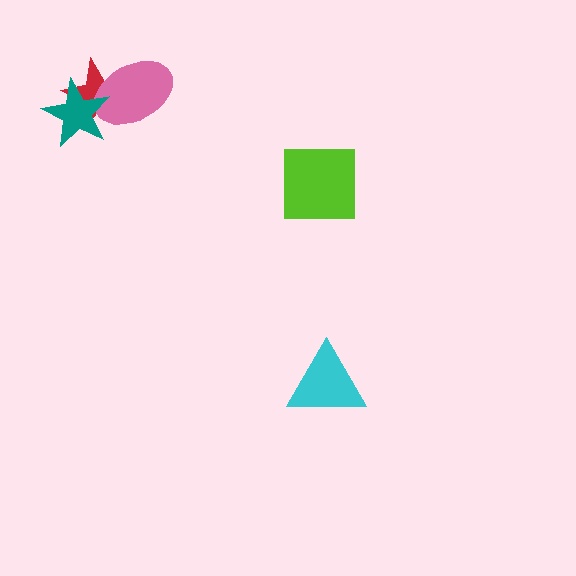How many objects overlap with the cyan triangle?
0 objects overlap with the cyan triangle.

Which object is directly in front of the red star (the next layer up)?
The pink ellipse is directly in front of the red star.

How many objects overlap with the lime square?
0 objects overlap with the lime square.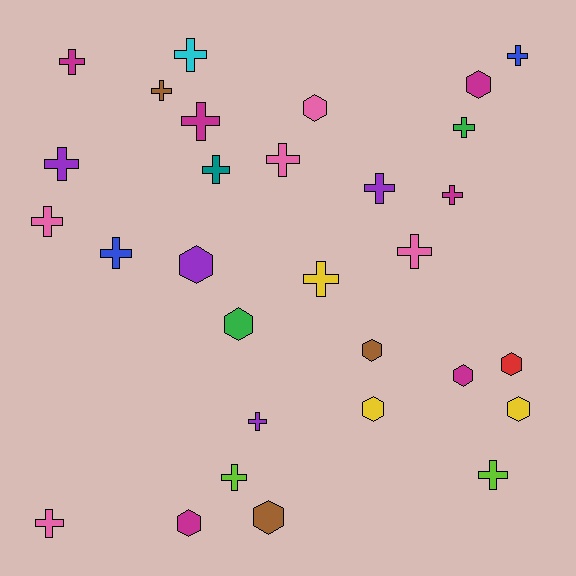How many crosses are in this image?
There are 19 crosses.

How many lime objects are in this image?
There are 2 lime objects.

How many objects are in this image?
There are 30 objects.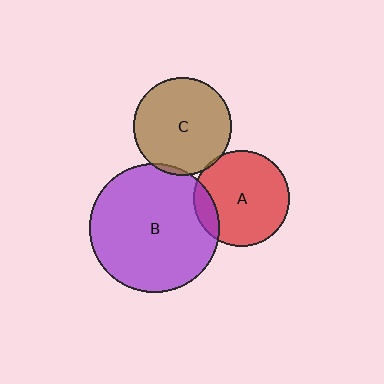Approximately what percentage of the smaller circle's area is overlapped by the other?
Approximately 15%.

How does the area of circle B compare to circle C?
Approximately 1.7 times.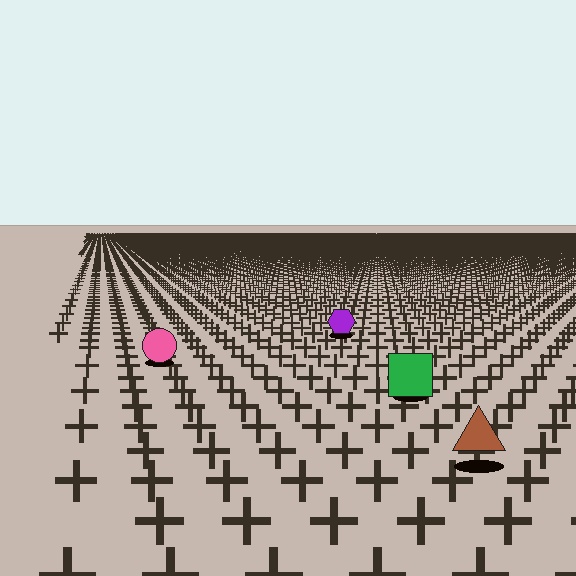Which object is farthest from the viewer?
The purple hexagon is farthest from the viewer. It appears smaller and the ground texture around it is denser.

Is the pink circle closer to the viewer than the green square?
No. The green square is closer — you can tell from the texture gradient: the ground texture is coarser near it.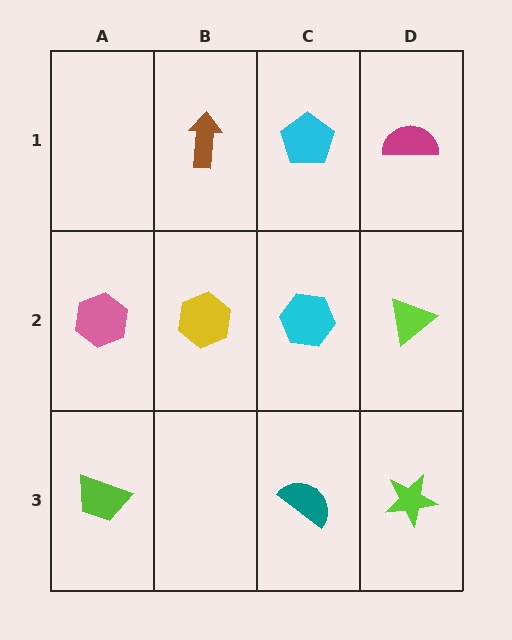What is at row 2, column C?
A cyan hexagon.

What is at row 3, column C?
A teal semicircle.